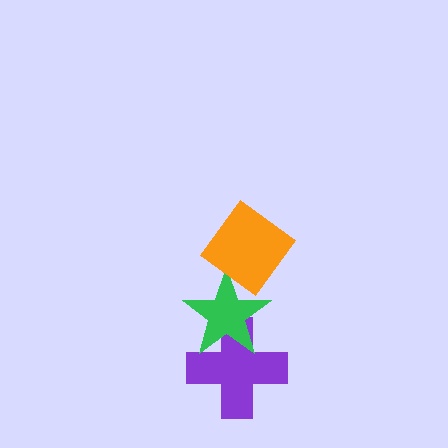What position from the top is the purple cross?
The purple cross is 3rd from the top.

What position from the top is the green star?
The green star is 2nd from the top.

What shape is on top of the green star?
The orange diamond is on top of the green star.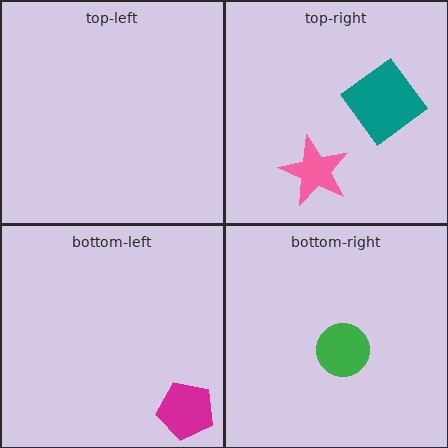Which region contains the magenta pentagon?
The bottom-left region.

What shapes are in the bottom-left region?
The magenta pentagon.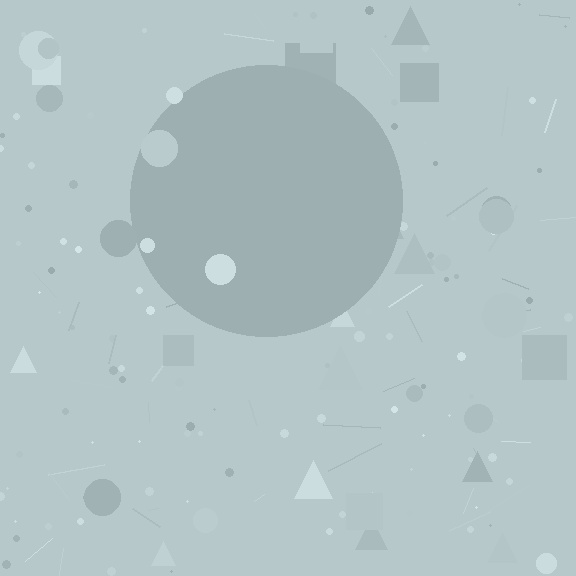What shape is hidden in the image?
A circle is hidden in the image.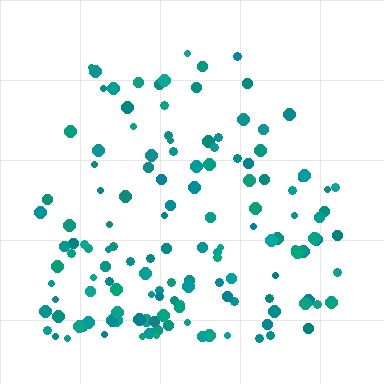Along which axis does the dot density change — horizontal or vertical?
Vertical.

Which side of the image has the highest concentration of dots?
The bottom.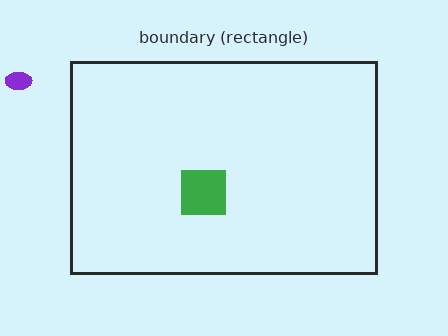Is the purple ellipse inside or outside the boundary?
Outside.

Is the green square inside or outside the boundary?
Inside.